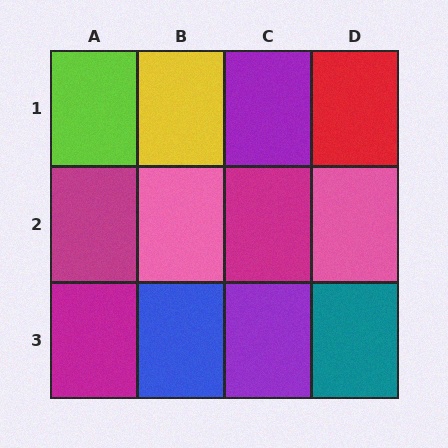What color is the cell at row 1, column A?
Lime.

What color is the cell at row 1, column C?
Purple.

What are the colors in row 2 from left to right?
Magenta, pink, magenta, pink.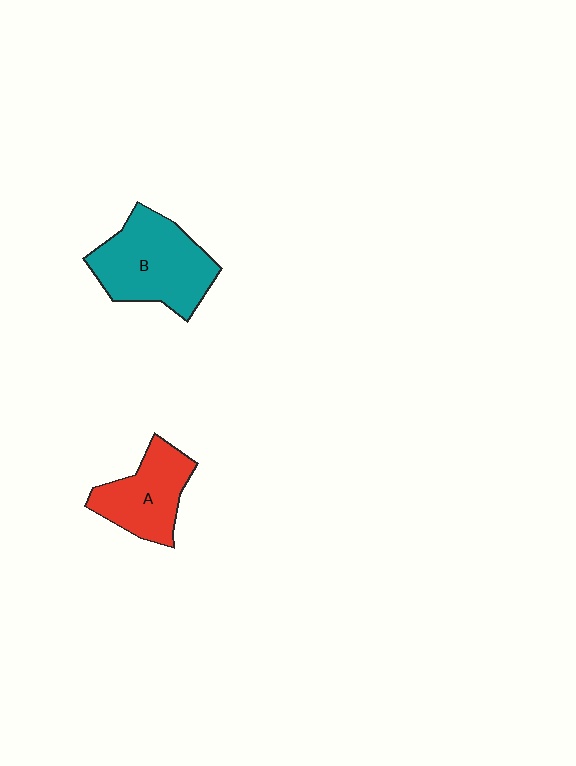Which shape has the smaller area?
Shape A (red).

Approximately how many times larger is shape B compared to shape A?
Approximately 1.4 times.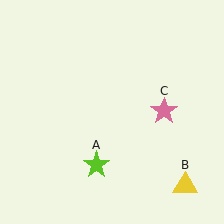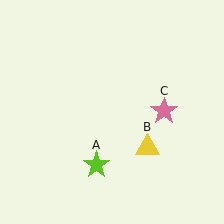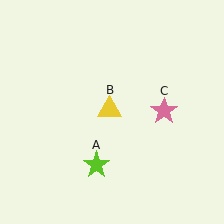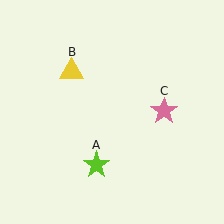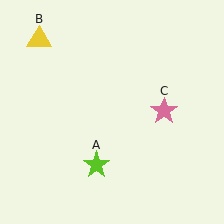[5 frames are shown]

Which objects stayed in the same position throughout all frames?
Lime star (object A) and pink star (object C) remained stationary.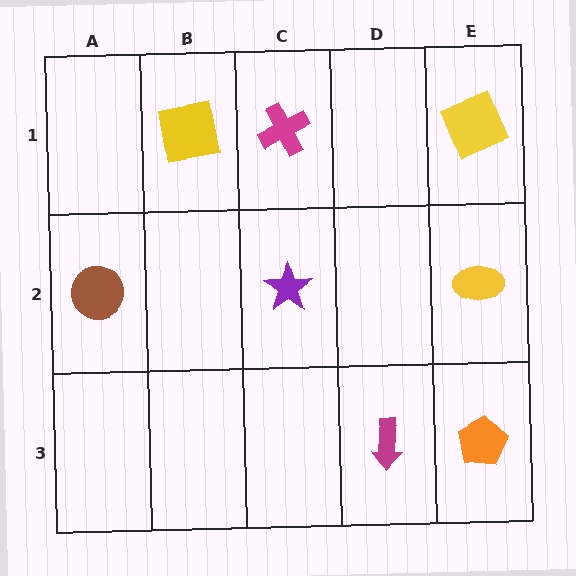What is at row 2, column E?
A yellow ellipse.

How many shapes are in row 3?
2 shapes.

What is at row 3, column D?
A magenta arrow.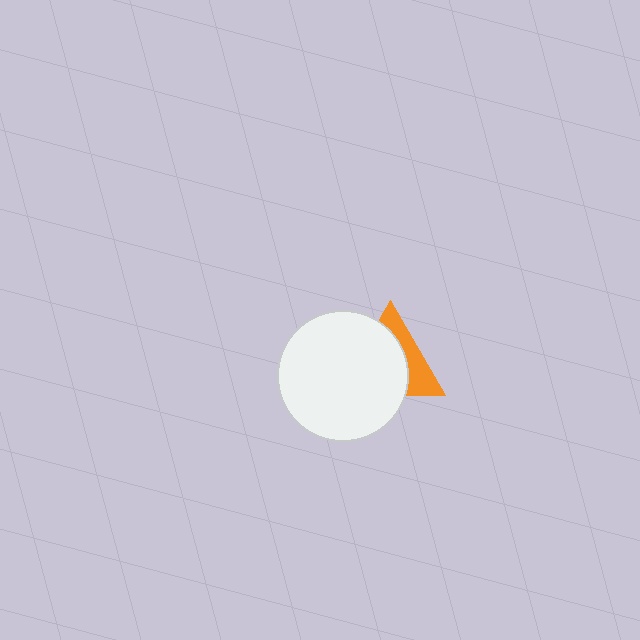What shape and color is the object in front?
The object in front is a white circle.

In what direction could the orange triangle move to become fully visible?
The orange triangle could move toward the upper-right. That would shift it out from behind the white circle entirely.